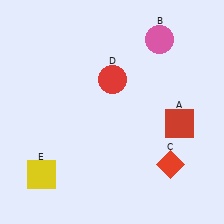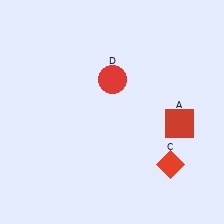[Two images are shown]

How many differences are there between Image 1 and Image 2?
There are 2 differences between the two images.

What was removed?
The yellow square (E), the pink circle (B) were removed in Image 2.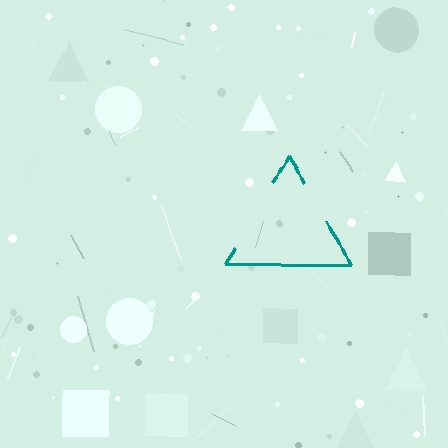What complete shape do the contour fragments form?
The contour fragments form a triangle.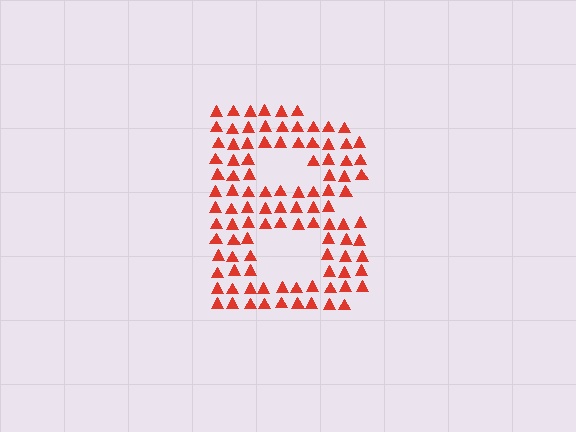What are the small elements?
The small elements are triangles.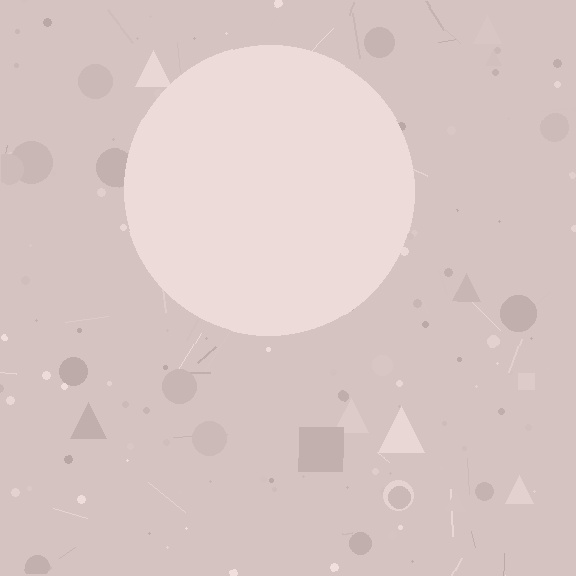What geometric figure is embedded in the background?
A circle is embedded in the background.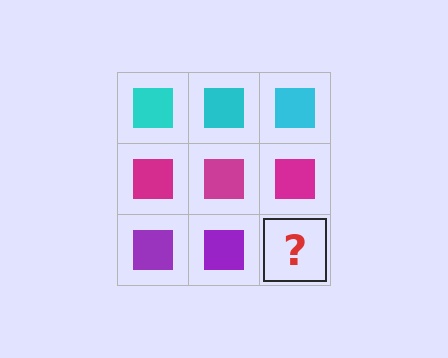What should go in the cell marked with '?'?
The missing cell should contain a purple square.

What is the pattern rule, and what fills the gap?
The rule is that each row has a consistent color. The gap should be filled with a purple square.